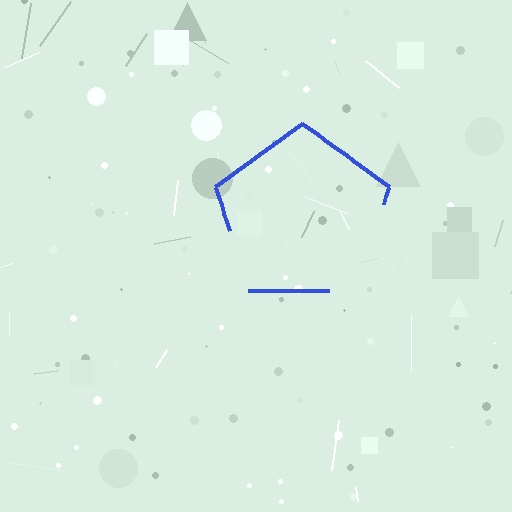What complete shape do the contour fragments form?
The contour fragments form a pentagon.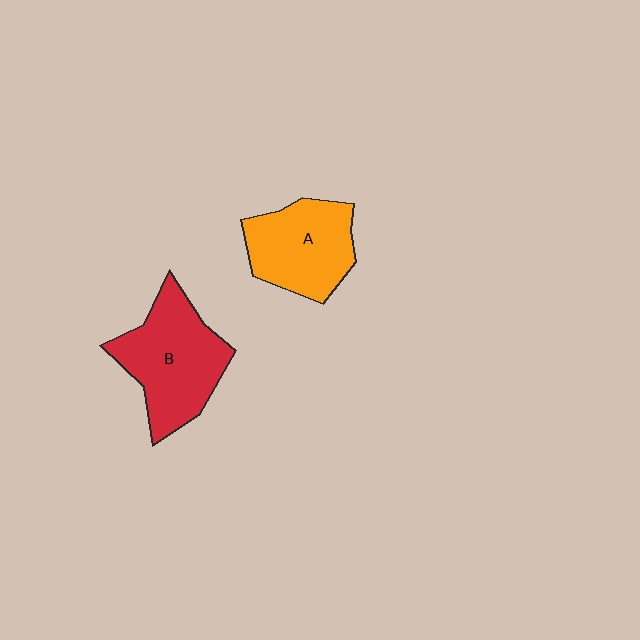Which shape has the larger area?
Shape B (red).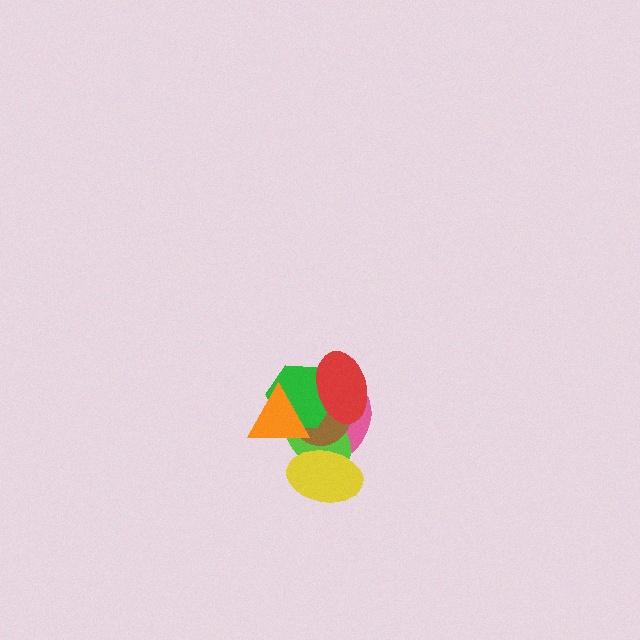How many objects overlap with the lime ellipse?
6 objects overlap with the lime ellipse.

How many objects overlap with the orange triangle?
4 objects overlap with the orange triangle.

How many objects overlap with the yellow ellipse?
3 objects overlap with the yellow ellipse.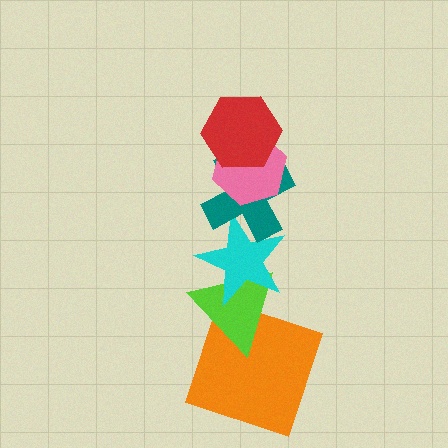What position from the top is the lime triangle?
The lime triangle is 5th from the top.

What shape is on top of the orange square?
The lime triangle is on top of the orange square.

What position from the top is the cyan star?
The cyan star is 4th from the top.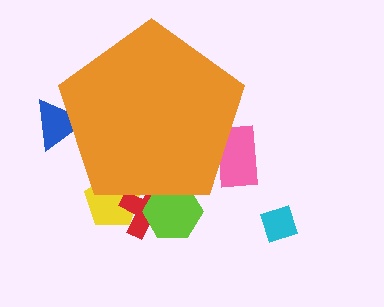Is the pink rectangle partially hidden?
Yes, the pink rectangle is partially hidden behind the orange pentagon.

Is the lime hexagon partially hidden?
Yes, the lime hexagon is partially hidden behind the orange pentagon.